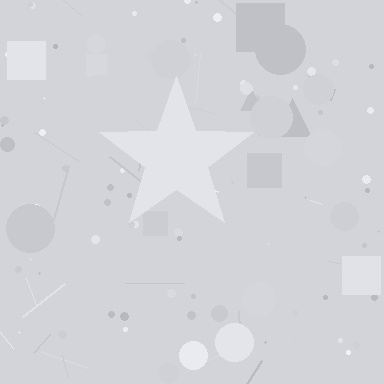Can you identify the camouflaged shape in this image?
The camouflaged shape is a star.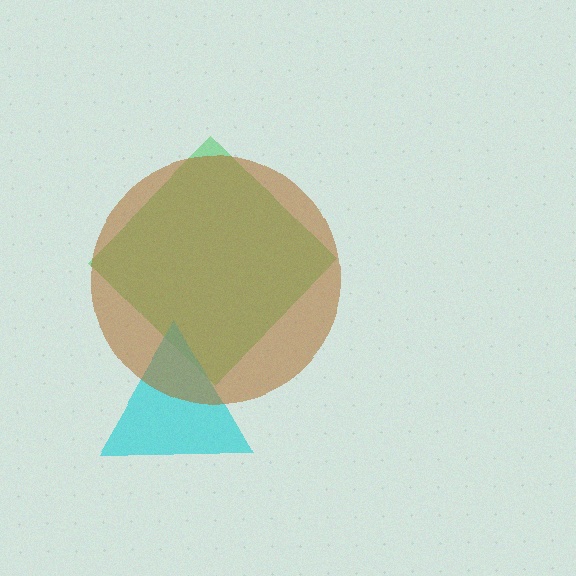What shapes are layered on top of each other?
The layered shapes are: a green diamond, a cyan triangle, a brown circle.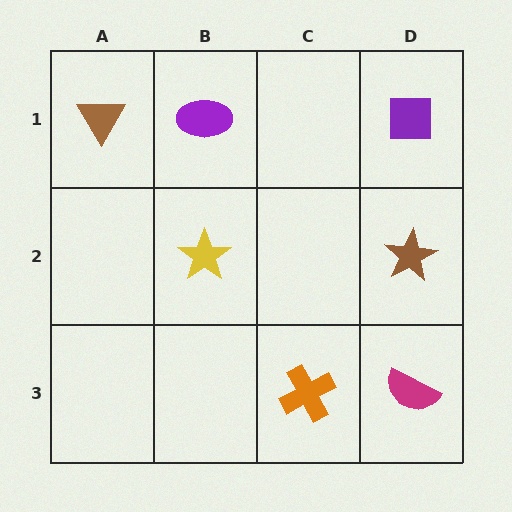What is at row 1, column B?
A purple ellipse.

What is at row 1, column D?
A purple square.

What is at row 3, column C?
An orange cross.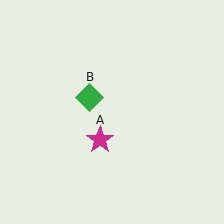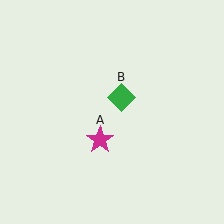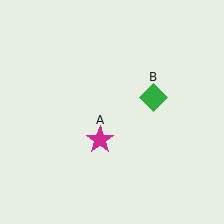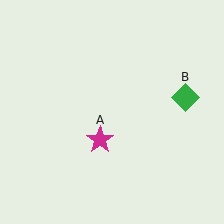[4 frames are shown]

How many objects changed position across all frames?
1 object changed position: green diamond (object B).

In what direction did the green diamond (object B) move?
The green diamond (object B) moved right.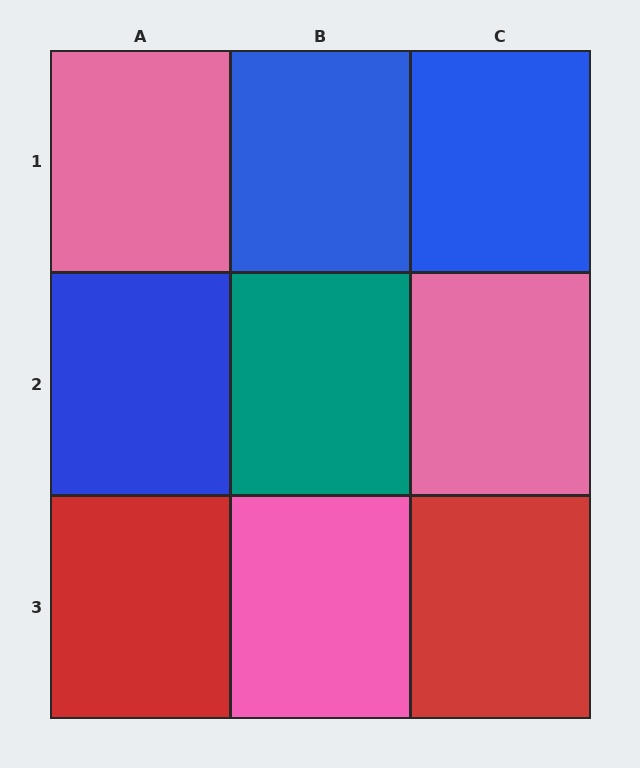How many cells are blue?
3 cells are blue.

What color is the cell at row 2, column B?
Teal.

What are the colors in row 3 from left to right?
Red, pink, red.